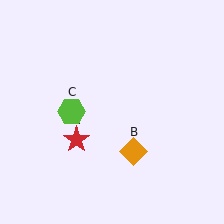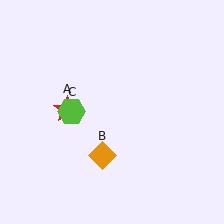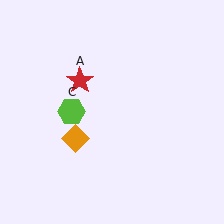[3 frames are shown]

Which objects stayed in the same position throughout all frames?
Lime hexagon (object C) remained stationary.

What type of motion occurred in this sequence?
The red star (object A), orange diamond (object B) rotated clockwise around the center of the scene.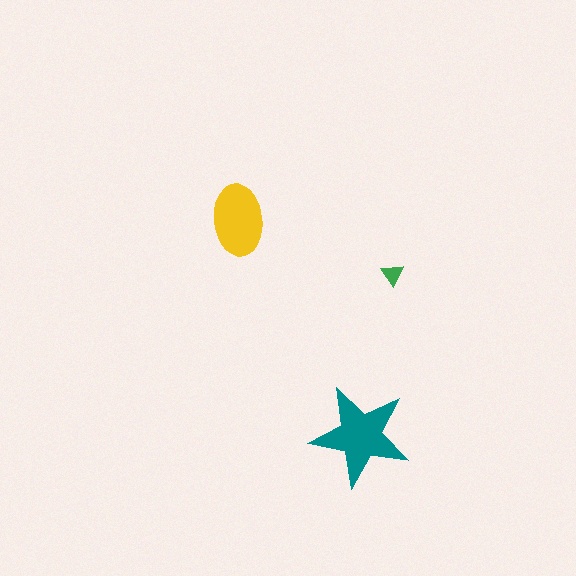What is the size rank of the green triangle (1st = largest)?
3rd.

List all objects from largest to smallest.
The teal star, the yellow ellipse, the green triangle.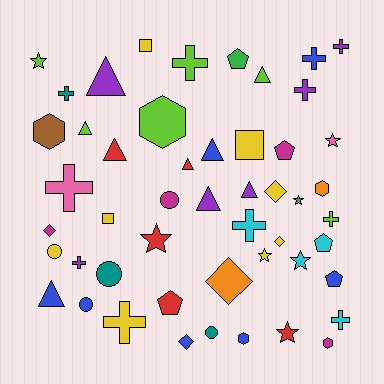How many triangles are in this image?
There are 9 triangles.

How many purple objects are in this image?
There are 6 purple objects.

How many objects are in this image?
There are 50 objects.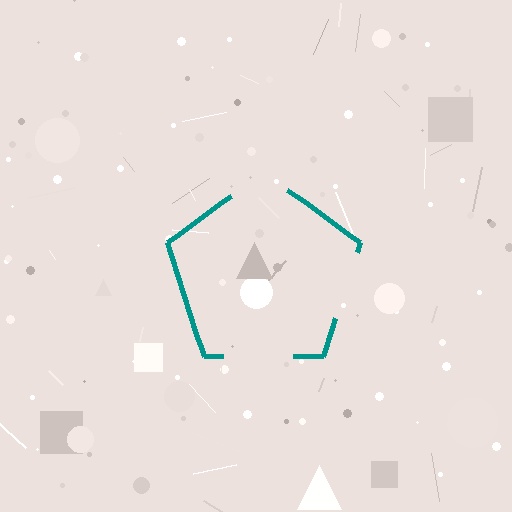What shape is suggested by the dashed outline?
The dashed outline suggests a pentagon.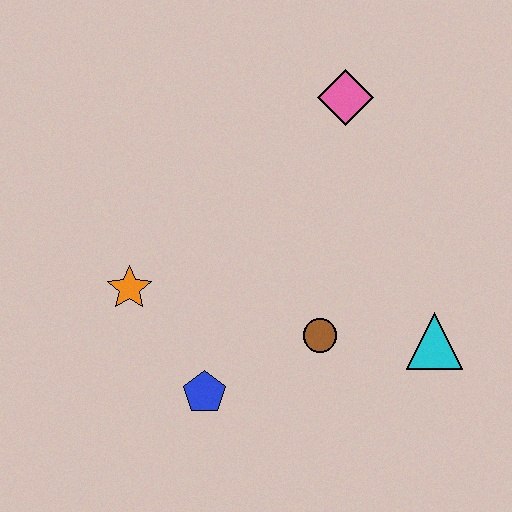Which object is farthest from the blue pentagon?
The pink diamond is farthest from the blue pentagon.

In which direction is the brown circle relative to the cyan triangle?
The brown circle is to the left of the cyan triangle.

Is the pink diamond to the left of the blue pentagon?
No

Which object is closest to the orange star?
The blue pentagon is closest to the orange star.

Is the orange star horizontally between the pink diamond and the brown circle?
No